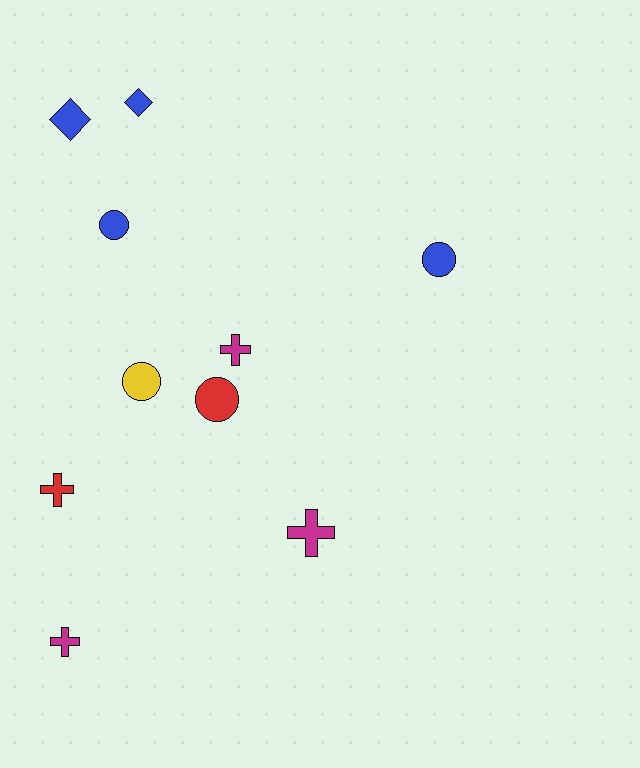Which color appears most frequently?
Blue, with 4 objects.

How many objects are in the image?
There are 10 objects.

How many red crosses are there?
There is 1 red cross.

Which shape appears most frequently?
Cross, with 4 objects.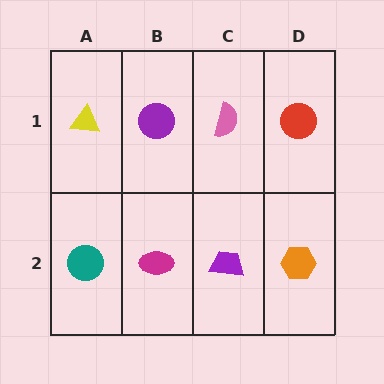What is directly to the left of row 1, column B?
A yellow triangle.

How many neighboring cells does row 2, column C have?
3.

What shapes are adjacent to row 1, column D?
An orange hexagon (row 2, column D), a pink semicircle (row 1, column C).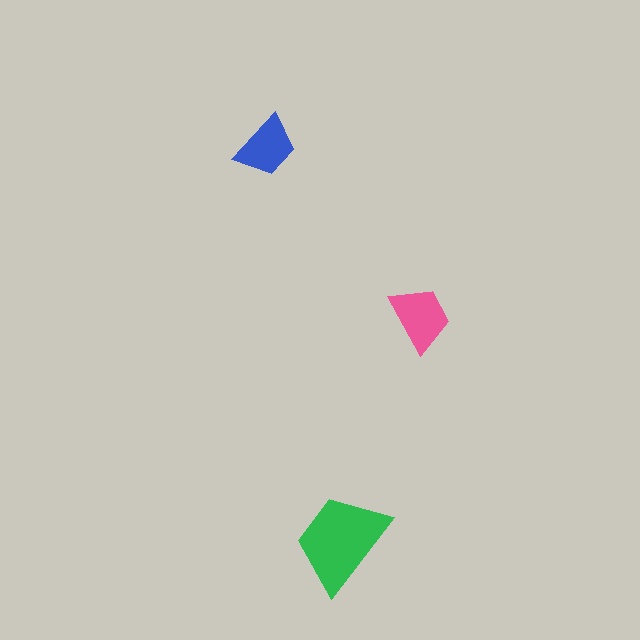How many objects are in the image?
There are 3 objects in the image.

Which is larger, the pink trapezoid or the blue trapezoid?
The pink one.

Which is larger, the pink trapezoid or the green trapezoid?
The green one.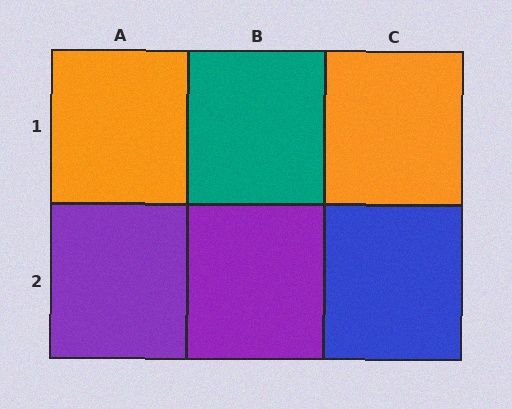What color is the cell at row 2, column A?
Purple.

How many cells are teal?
1 cell is teal.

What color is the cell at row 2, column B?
Purple.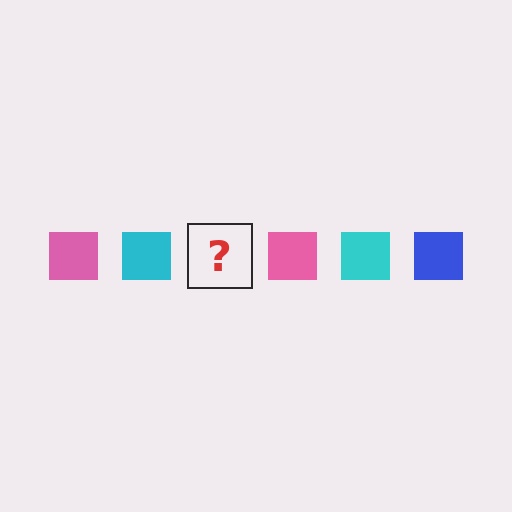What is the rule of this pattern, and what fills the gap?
The rule is that the pattern cycles through pink, cyan, blue squares. The gap should be filled with a blue square.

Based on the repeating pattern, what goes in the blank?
The blank should be a blue square.